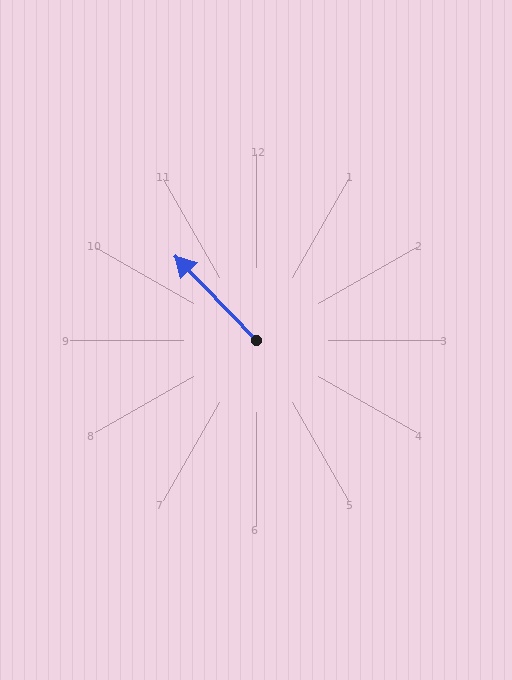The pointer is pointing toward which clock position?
Roughly 11 o'clock.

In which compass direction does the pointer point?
Northwest.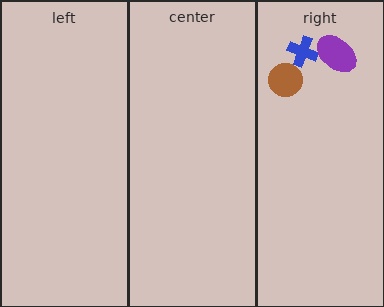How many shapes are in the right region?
3.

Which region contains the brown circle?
The right region.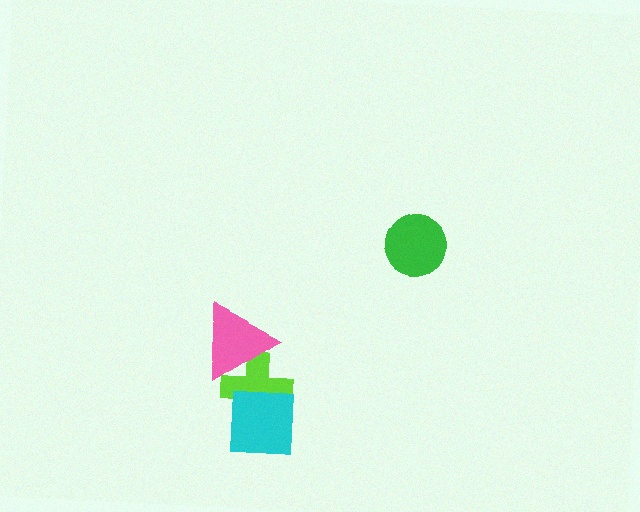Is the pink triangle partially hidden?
No, no other shape covers it.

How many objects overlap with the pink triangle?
1 object overlaps with the pink triangle.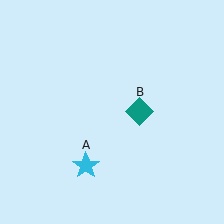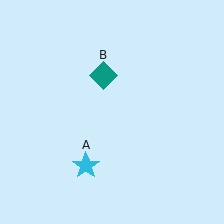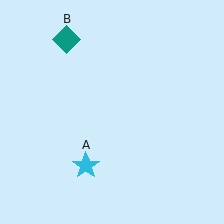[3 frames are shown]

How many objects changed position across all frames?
1 object changed position: teal diamond (object B).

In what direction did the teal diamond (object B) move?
The teal diamond (object B) moved up and to the left.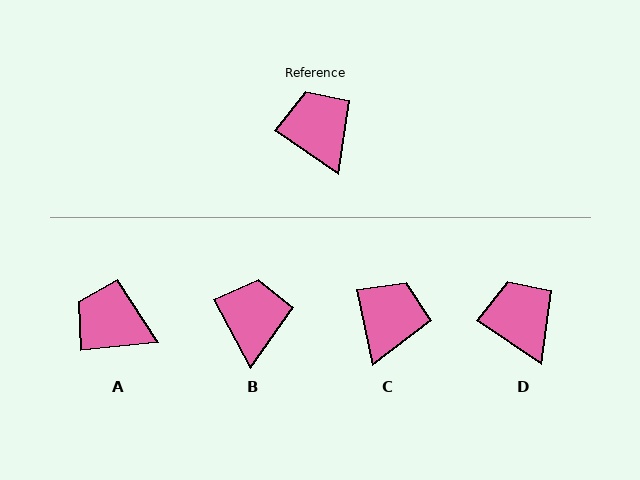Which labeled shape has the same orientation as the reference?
D.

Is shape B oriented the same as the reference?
No, it is off by about 27 degrees.